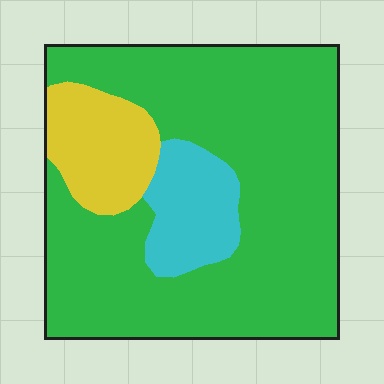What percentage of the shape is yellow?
Yellow takes up about one eighth (1/8) of the shape.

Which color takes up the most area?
Green, at roughly 75%.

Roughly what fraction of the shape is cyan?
Cyan covers about 10% of the shape.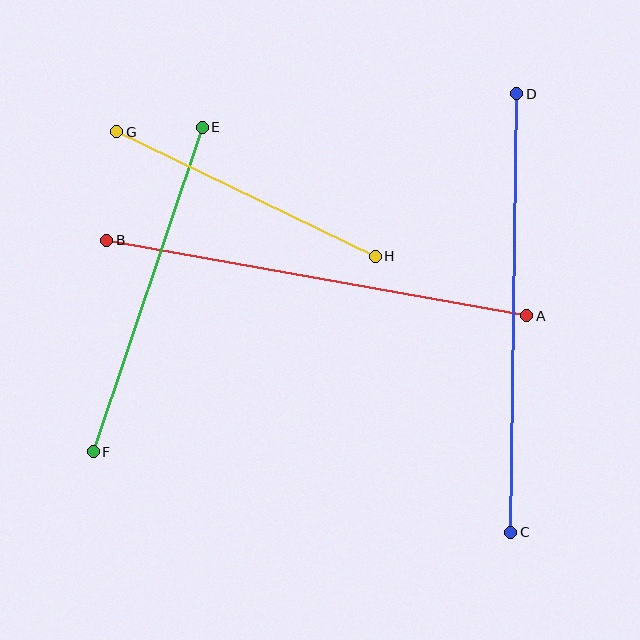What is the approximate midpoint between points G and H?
The midpoint is at approximately (246, 194) pixels.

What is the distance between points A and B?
The distance is approximately 427 pixels.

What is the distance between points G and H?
The distance is approximately 287 pixels.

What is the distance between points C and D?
The distance is approximately 439 pixels.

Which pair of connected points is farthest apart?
Points C and D are farthest apart.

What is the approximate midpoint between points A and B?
The midpoint is at approximately (317, 278) pixels.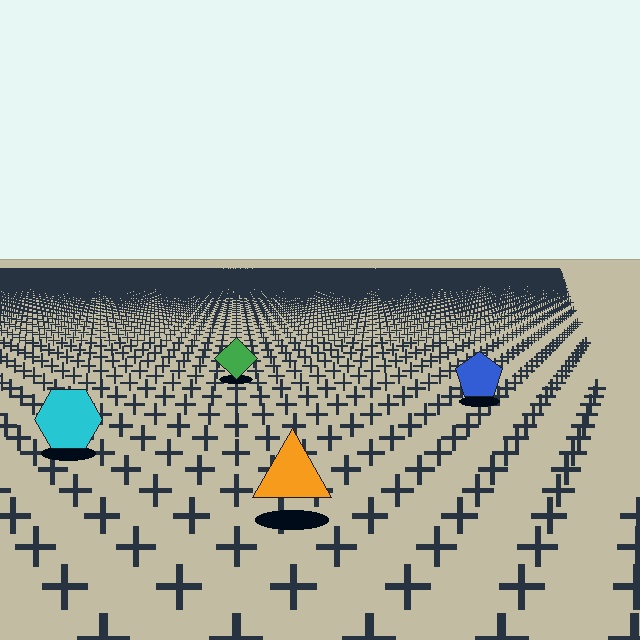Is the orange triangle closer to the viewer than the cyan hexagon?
Yes. The orange triangle is closer — you can tell from the texture gradient: the ground texture is coarser near it.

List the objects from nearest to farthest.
From nearest to farthest: the orange triangle, the cyan hexagon, the blue pentagon, the green diamond.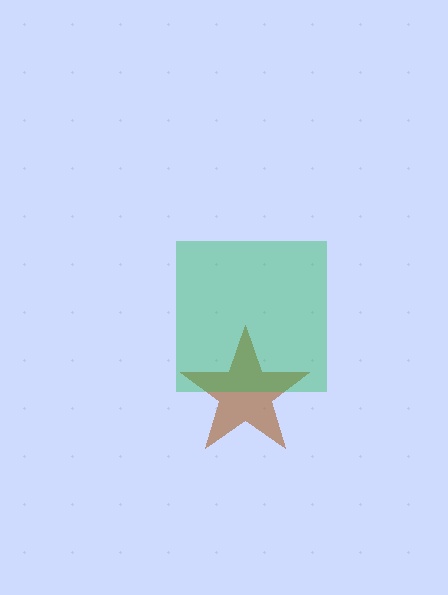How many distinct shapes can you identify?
There are 2 distinct shapes: a brown star, a green square.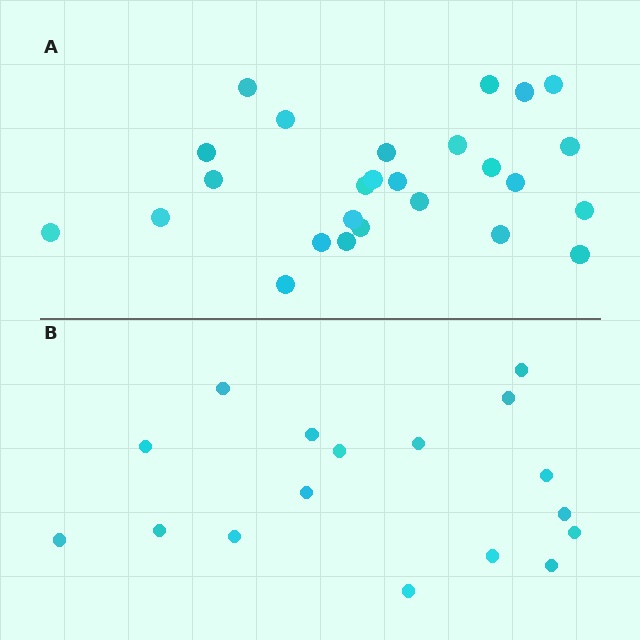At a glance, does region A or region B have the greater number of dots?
Region A (the top region) has more dots.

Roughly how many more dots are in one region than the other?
Region A has roughly 8 or so more dots than region B.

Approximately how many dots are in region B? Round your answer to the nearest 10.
About 20 dots. (The exact count is 17, which rounds to 20.)